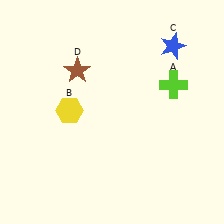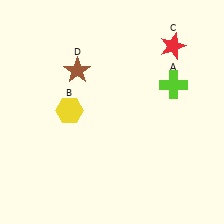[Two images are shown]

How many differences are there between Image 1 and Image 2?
There is 1 difference between the two images.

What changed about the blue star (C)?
In Image 1, C is blue. In Image 2, it changed to red.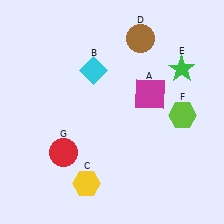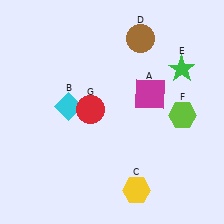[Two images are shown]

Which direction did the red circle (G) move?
The red circle (G) moved up.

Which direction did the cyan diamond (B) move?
The cyan diamond (B) moved down.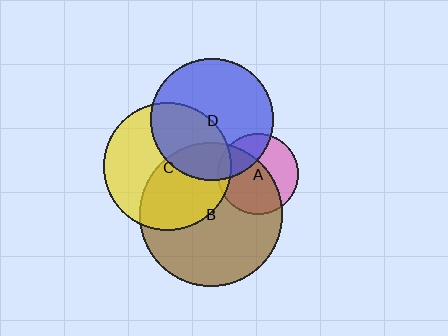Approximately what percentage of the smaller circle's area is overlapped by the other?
Approximately 40%.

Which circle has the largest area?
Circle B (brown).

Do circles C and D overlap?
Yes.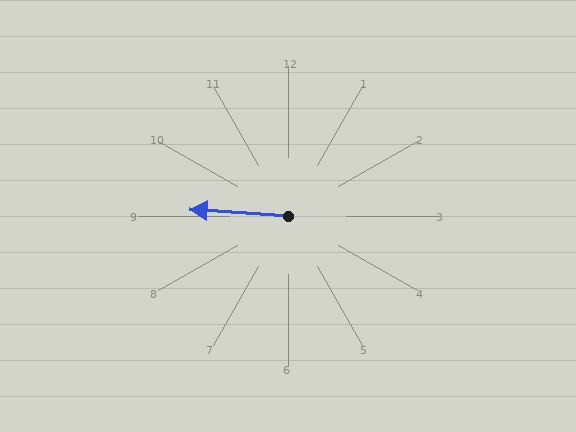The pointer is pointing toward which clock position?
Roughly 9 o'clock.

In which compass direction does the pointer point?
West.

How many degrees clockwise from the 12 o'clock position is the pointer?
Approximately 274 degrees.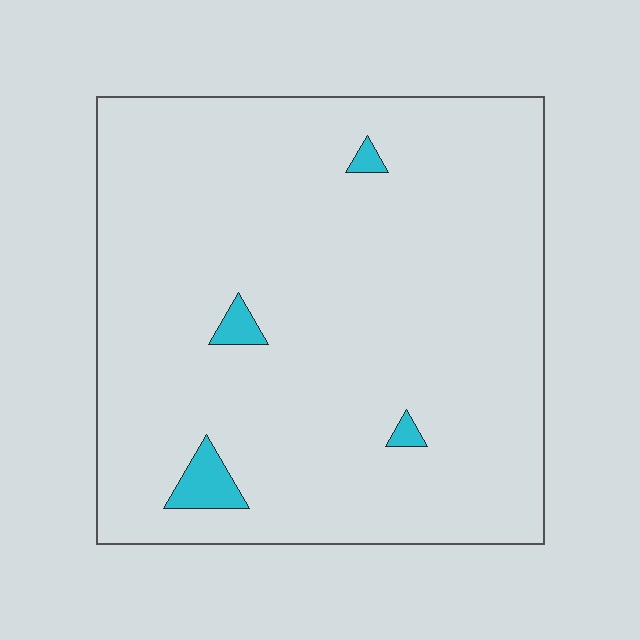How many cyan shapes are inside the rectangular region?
4.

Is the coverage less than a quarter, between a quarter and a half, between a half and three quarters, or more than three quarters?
Less than a quarter.